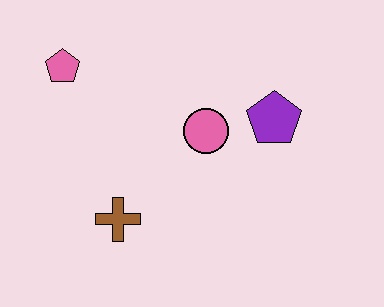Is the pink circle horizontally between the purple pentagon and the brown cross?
Yes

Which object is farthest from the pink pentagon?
The purple pentagon is farthest from the pink pentagon.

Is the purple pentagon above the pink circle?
Yes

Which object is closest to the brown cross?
The pink circle is closest to the brown cross.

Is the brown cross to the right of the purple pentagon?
No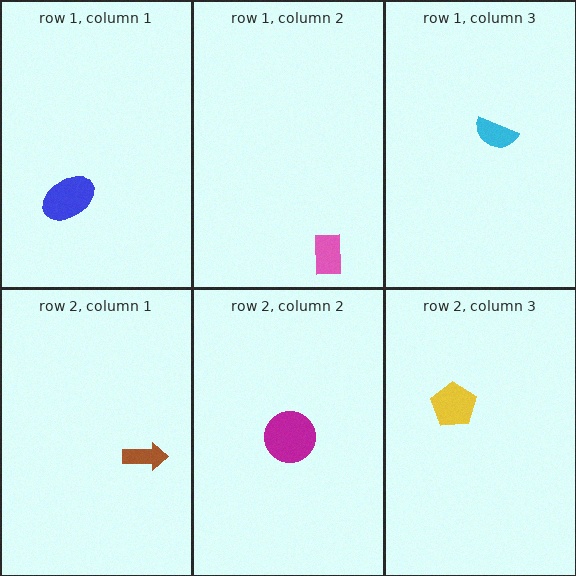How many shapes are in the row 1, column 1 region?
1.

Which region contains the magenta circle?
The row 2, column 2 region.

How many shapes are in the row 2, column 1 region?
1.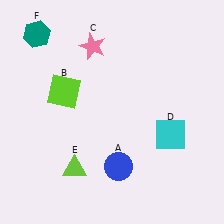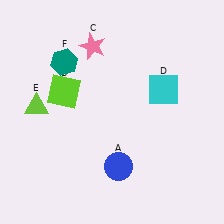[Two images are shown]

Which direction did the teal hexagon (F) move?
The teal hexagon (F) moved right.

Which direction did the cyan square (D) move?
The cyan square (D) moved up.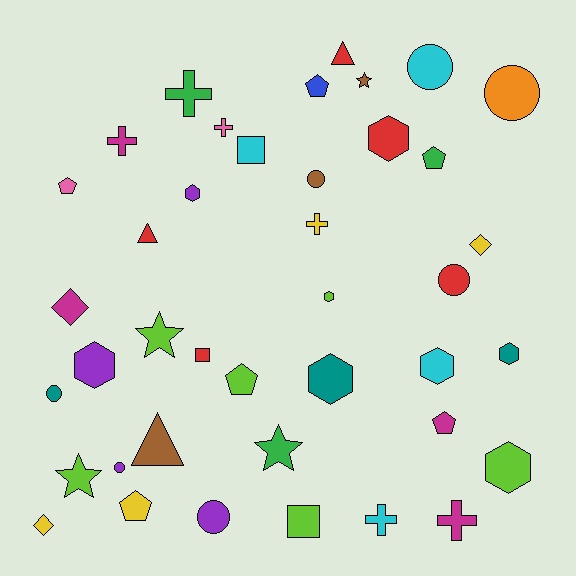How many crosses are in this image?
There are 6 crosses.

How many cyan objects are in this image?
There are 4 cyan objects.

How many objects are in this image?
There are 40 objects.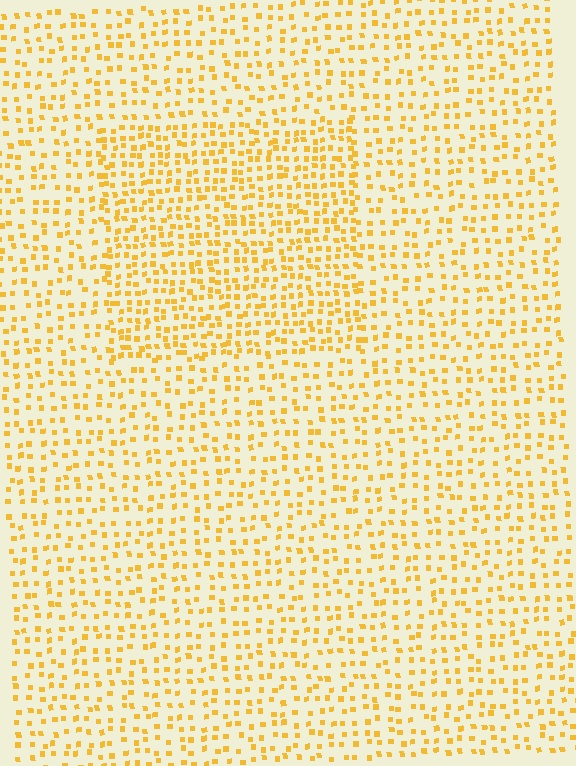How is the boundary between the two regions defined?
The boundary is defined by a change in element density (approximately 1.6x ratio). All elements are the same color, size, and shape.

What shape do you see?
I see a rectangle.